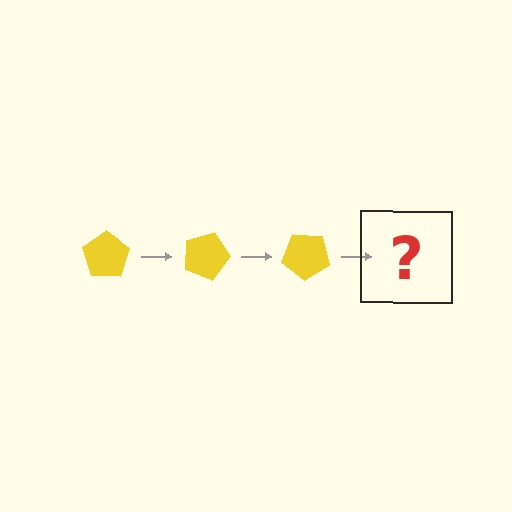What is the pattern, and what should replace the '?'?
The pattern is that the pentagon rotates 20 degrees each step. The '?' should be a yellow pentagon rotated 60 degrees.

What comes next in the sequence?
The next element should be a yellow pentagon rotated 60 degrees.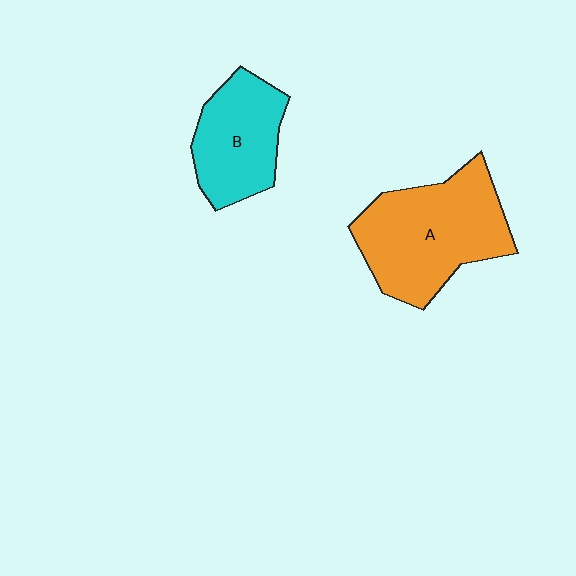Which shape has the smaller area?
Shape B (cyan).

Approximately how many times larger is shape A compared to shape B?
Approximately 1.5 times.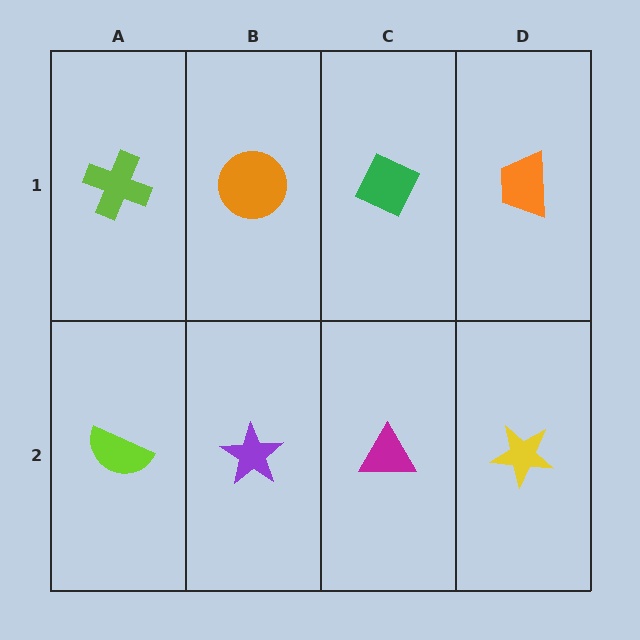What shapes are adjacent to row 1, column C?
A magenta triangle (row 2, column C), an orange circle (row 1, column B), an orange trapezoid (row 1, column D).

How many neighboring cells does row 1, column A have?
2.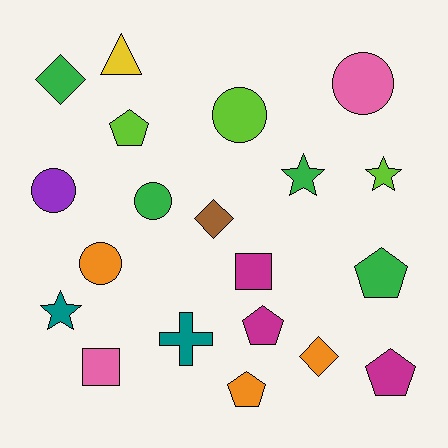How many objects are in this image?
There are 20 objects.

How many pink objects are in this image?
There are 2 pink objects.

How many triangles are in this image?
There is 1 triangle.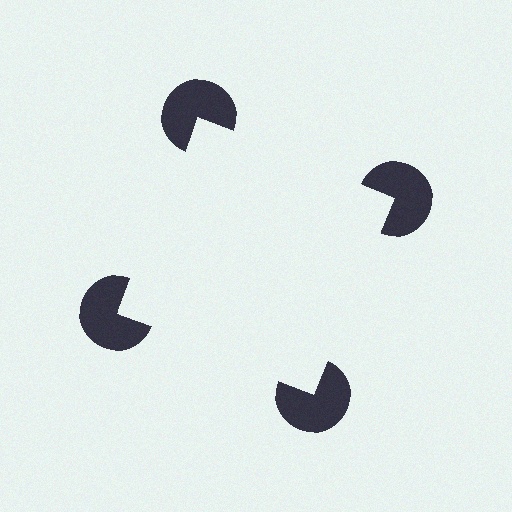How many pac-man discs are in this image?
There are 4 — one at each vertex of the illusory square.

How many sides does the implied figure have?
4 sides.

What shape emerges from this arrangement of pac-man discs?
An illusory square — its edges are inferred from the aligned wedge cuts in the pac-man discs, not physically drawn.